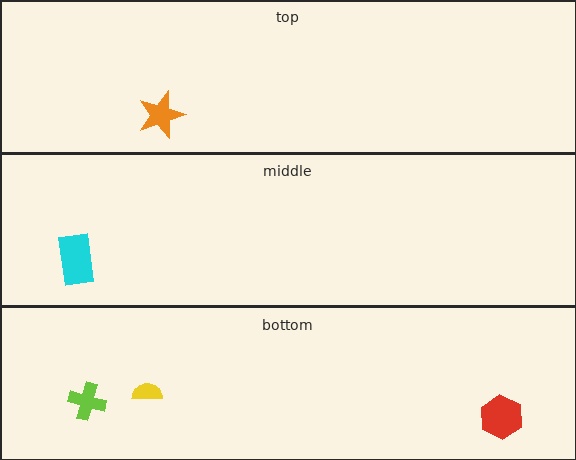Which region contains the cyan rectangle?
The middle region.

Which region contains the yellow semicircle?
The bottom region.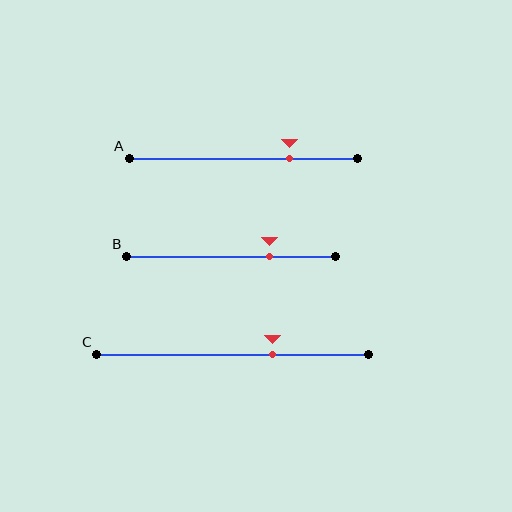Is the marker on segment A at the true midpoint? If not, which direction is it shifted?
No, the marker on segment A is shifted to the right by about 20% of the segment length.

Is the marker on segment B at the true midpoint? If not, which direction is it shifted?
No, the marker on segment B is shifted to the right by about 19% of the segment length.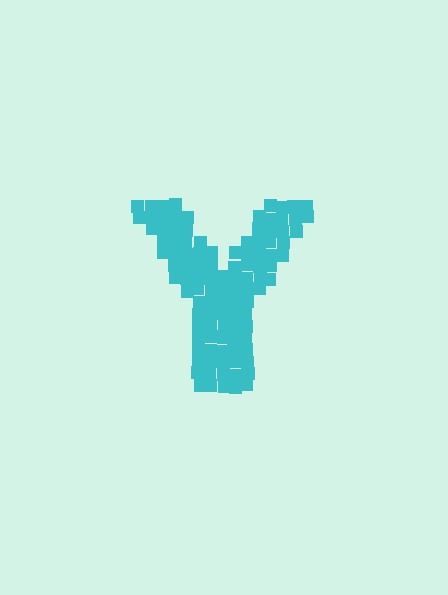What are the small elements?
The small elements are squares.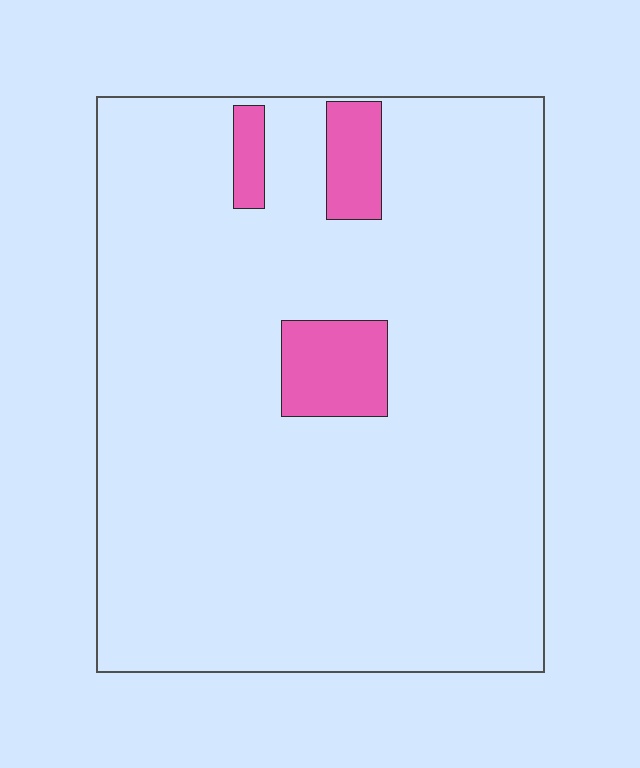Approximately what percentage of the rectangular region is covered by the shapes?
Approximately 10%.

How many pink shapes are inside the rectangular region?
3.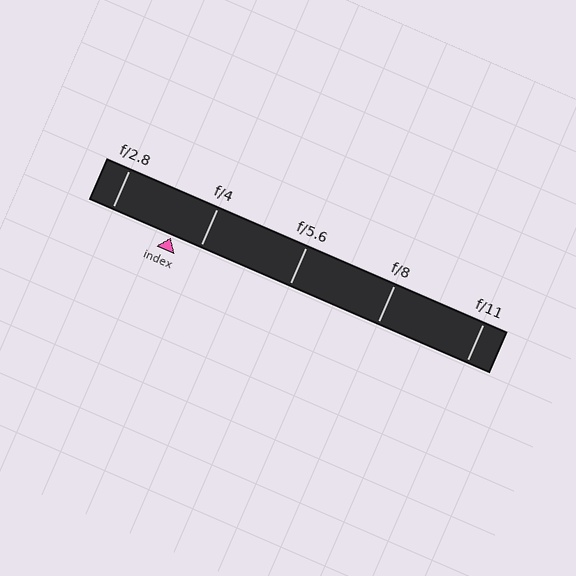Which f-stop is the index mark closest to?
The index mark is closest to f/4.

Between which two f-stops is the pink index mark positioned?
The index mark is between f/2.8 and f/4.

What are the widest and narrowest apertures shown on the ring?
The widest aperture shown is f/2.8 and the narrowest is f/11.